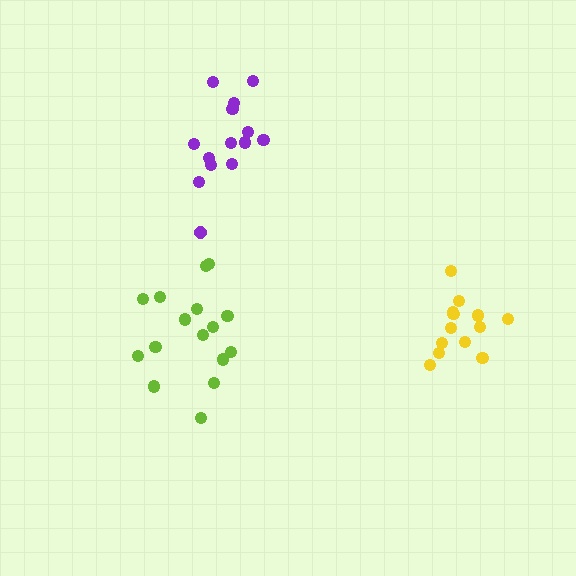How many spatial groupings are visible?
There are 3 spatial groupings.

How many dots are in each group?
Group 1: 16 dots, Group 2: 14 dots, Group 3: 13 dots (43 total).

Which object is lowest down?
The lime cluster is bottommost.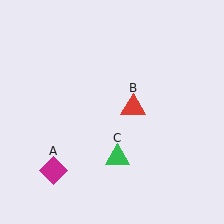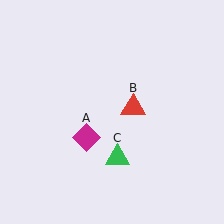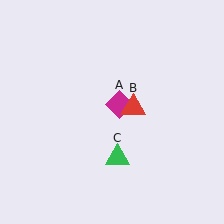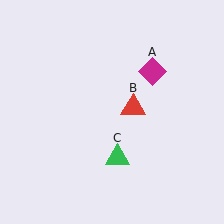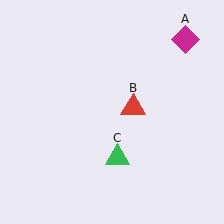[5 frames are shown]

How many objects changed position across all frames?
1 object changed position: magenta diamond (object A).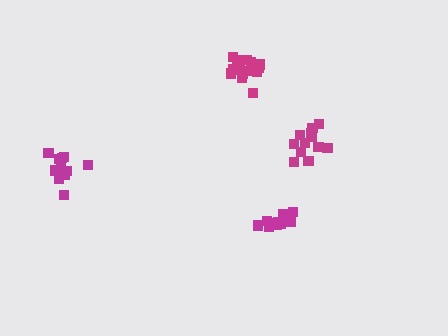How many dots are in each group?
Group 1: 12 dots, Group 2: 16 dots, Group 3: 11 dots, Group 4: 12 dots (51 total).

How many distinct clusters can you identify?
There are 4 distinct clusters.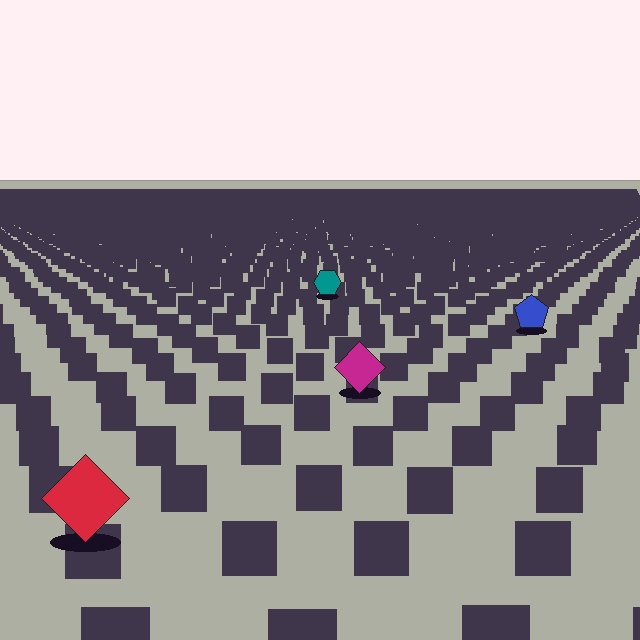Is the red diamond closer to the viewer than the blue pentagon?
Yes. The red diamond is closer — you can tell from the texture gradient: the ground texture is coarser near it.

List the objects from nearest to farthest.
From nearest to farthest: the red diamond, the magenta diamond, the blue pentagon, the teal hexagon.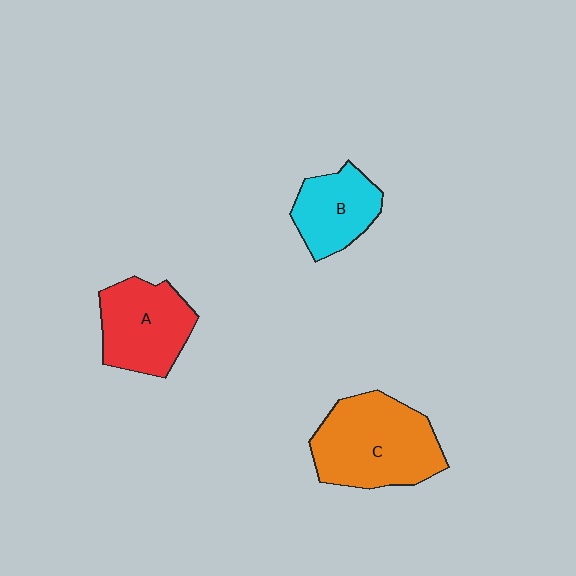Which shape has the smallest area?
Shape B (cyan).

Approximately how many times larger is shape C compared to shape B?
Approximately 1.7 times.